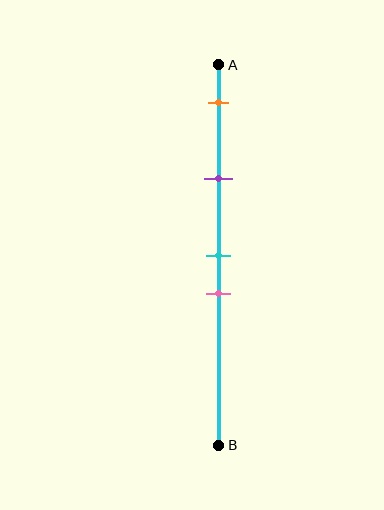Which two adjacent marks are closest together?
The cyan and pink marks are the closest adjacent pair.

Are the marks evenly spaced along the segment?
No, the marks are not evenly spaced.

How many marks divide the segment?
There are 4 marks dividing the segment.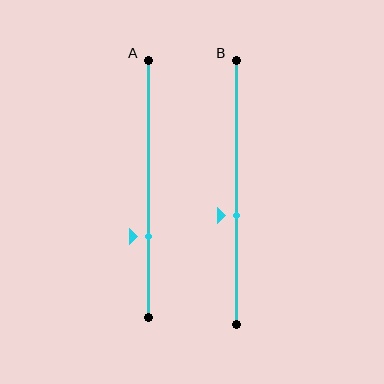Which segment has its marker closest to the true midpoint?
Segment B has its marker closest to the true midpoint.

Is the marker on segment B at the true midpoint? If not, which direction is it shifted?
No, the marker on segment B is shifted downward by about 9% of the segment length.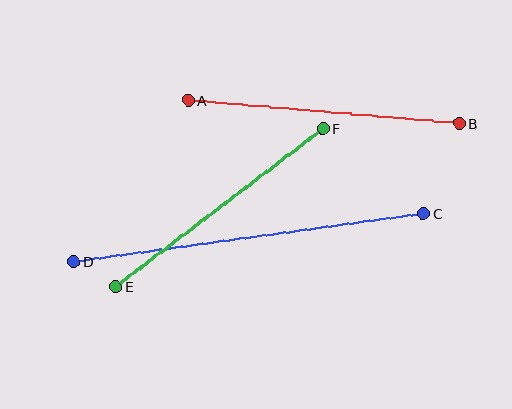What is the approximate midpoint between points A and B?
The midpoint is at approximately (324, 112) pixels.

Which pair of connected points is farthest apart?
Points C and D are farthest apart.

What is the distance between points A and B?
The distance is approximately 272 pixels.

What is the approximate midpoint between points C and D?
The midpoint is at approximately (249, 237) pixels.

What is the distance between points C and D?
The distance is approximately 353 pixels.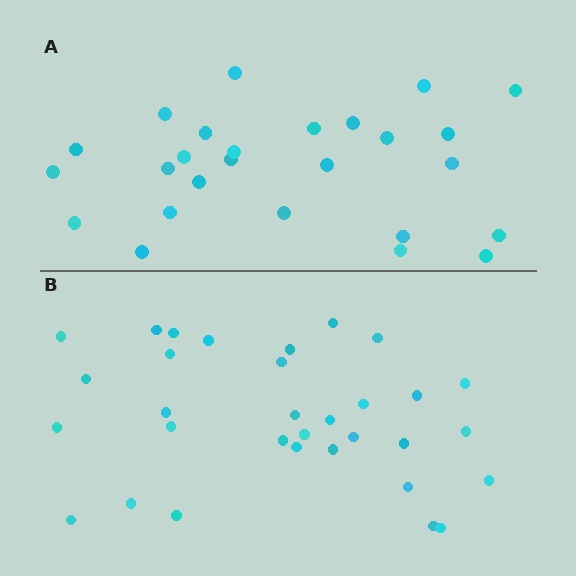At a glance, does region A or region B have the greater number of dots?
Region B (the bottom region) has more dots.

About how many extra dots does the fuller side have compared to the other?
Region B has about 6 more dots than region A.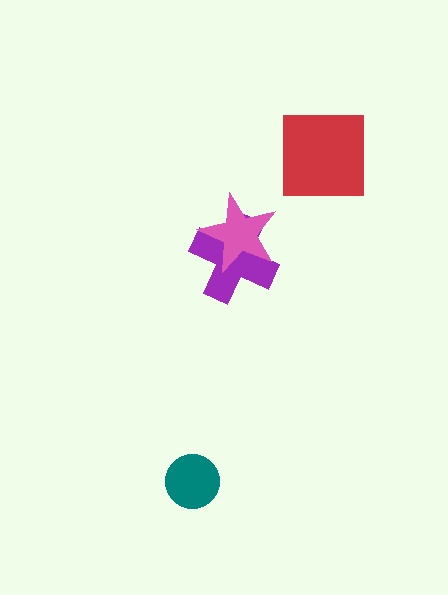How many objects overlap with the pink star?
1 object overlaps with the pink star.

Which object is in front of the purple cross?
The pink star is in front of the purple cross.